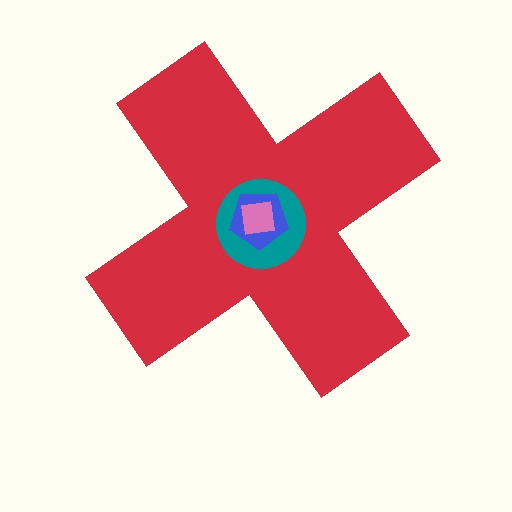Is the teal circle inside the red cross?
Yes.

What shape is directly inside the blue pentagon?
The pink square.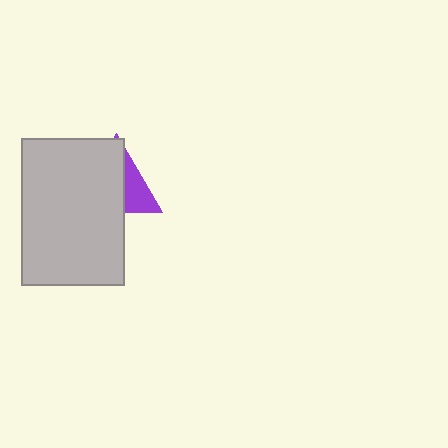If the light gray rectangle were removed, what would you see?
You would see the complete purple triangle.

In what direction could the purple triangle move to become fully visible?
The purple triangle could move right. That would shift it out from behind the light gray rectangle entirely.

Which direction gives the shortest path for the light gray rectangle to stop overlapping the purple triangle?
Moving left gives the shortest separation.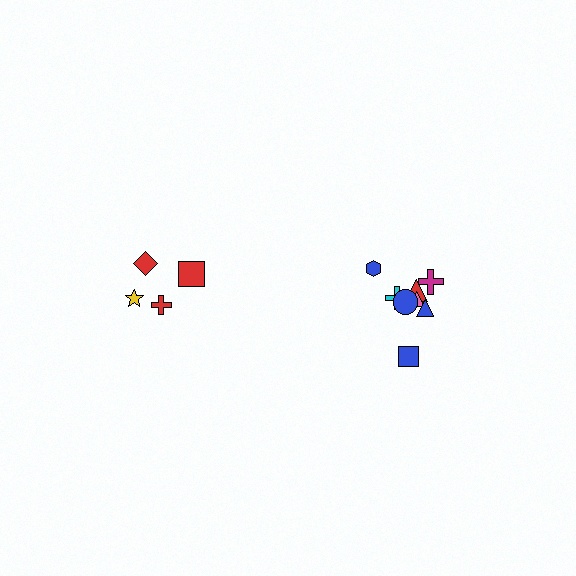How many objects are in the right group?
There are 8 objects.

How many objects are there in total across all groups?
There are 12 objects.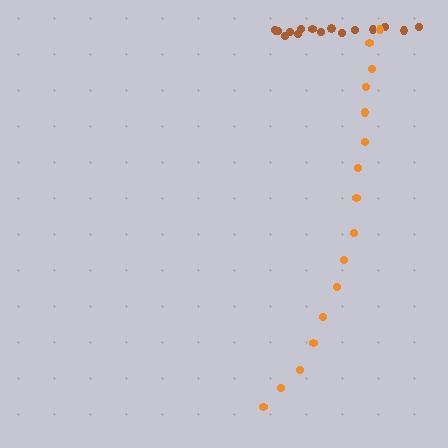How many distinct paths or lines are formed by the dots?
There are 2 distinct paths.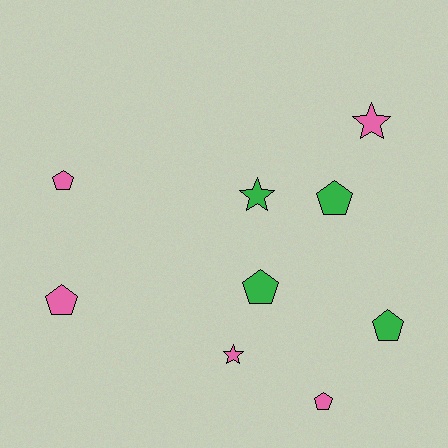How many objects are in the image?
There are 9 objects.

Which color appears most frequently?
Pink, with 5 objects.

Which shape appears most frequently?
Pentagon, with 6 objects.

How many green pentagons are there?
There are 3 green pentagons.